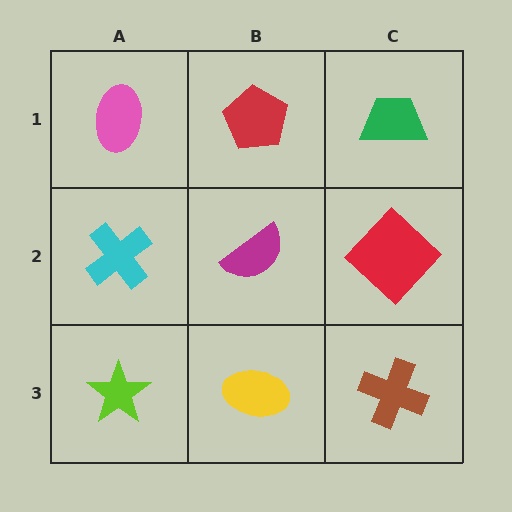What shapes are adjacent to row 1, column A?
A cyan cross (row 2, column A), a red pentagon (row 1, column B).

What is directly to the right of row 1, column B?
A green trapezoid.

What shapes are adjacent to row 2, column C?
A green trapezoid (row 1, column C), a brown cross (row 3, column C), a magenta semicircle (row 2, column B).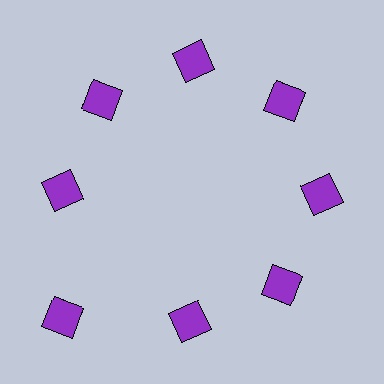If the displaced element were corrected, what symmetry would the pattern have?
It would have 8-fold rotational symmetry — the pattern would map onto itself every 45 degrees.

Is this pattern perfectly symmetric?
No. The 8 purple squares are arranged in a ring, but one element near the 8 o'clock position is pushed outward from the center, breaking the 8-fold rotational symmetry.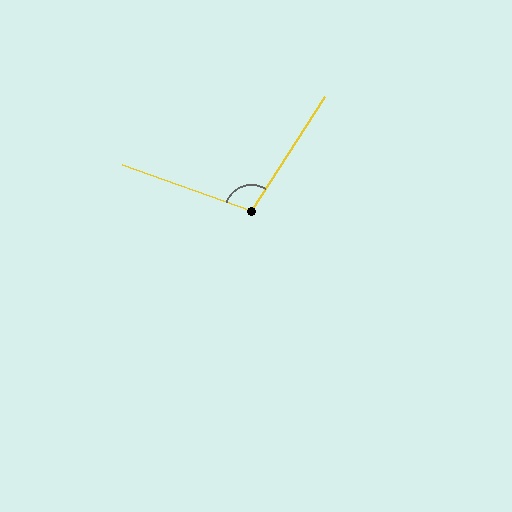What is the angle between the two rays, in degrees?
Approximately 103 degrees.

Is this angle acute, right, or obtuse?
It is obtuse.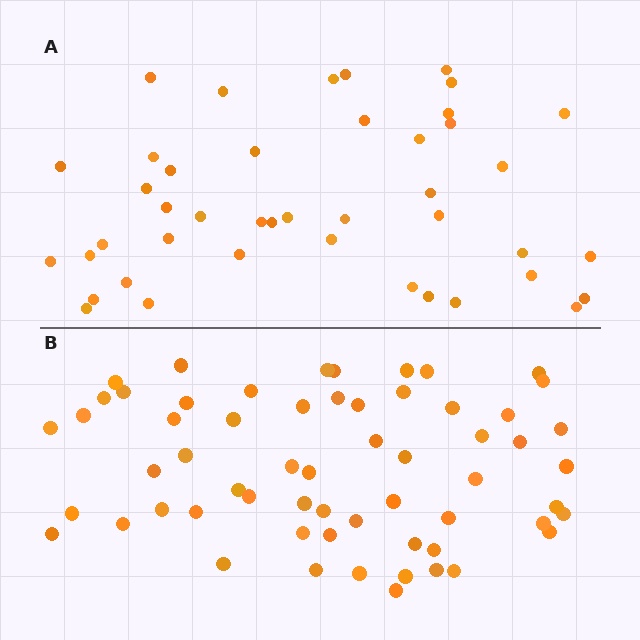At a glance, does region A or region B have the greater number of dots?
Region B (the bottom region) has more dots.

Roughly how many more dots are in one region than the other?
Region B has approximately 15 more dots than region A.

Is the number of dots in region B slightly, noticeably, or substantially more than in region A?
Region B has noticeably more, but not dramatically so. The ratio is roughly 1.4 to 1.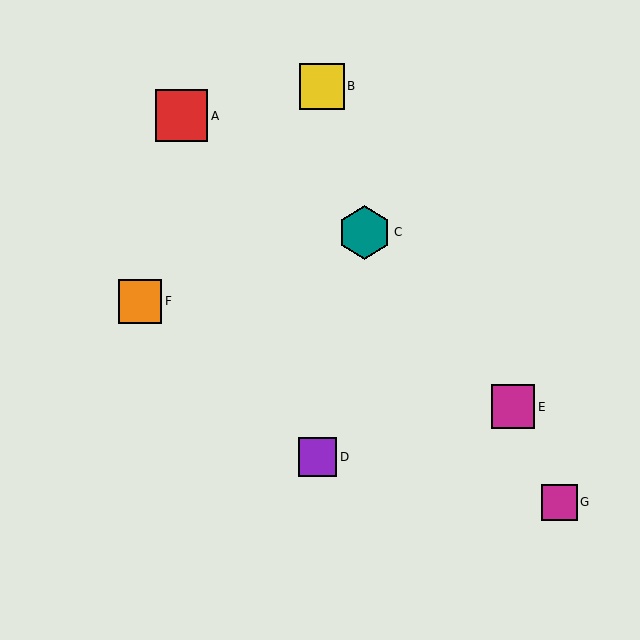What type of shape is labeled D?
Shape D is a purple square.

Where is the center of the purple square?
The center of the purple square is at (317, 457).